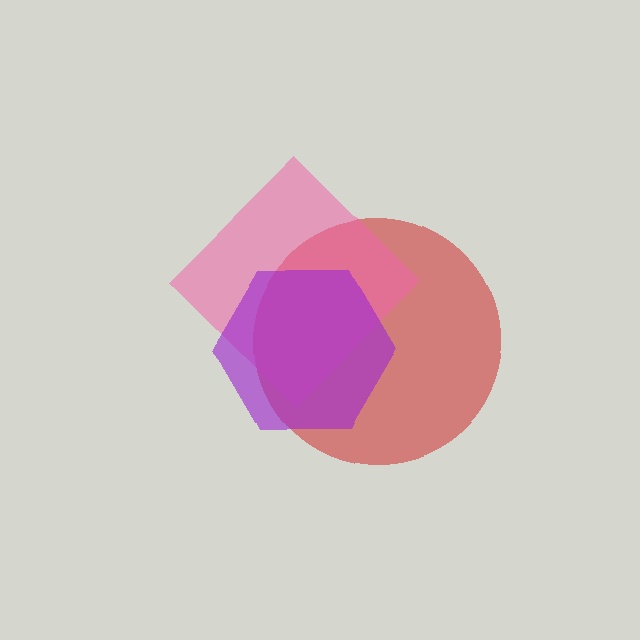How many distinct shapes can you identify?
There are 3 distinct shapes: a red circle, a pink diamond, a purple hexagon.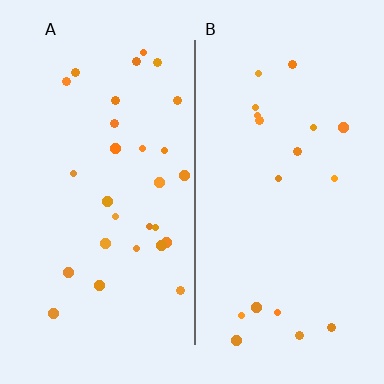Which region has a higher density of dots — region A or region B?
A (the left).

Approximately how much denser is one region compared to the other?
Approximately 1.6× — region A over region B.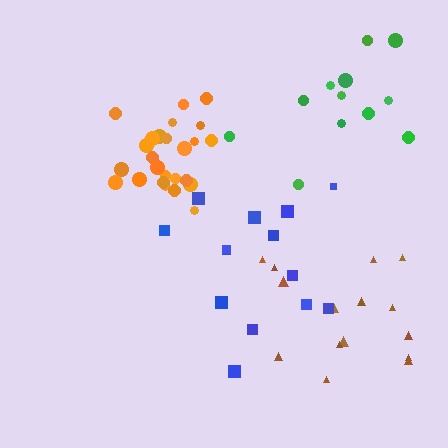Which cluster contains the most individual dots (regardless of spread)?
Orange (25).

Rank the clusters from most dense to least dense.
orange, blue, green, brown.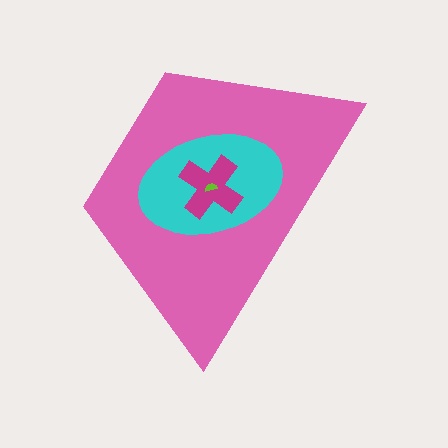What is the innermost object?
The lime semicircle.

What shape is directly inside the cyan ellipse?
The magenta cross.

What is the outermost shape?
The pink trapezoid.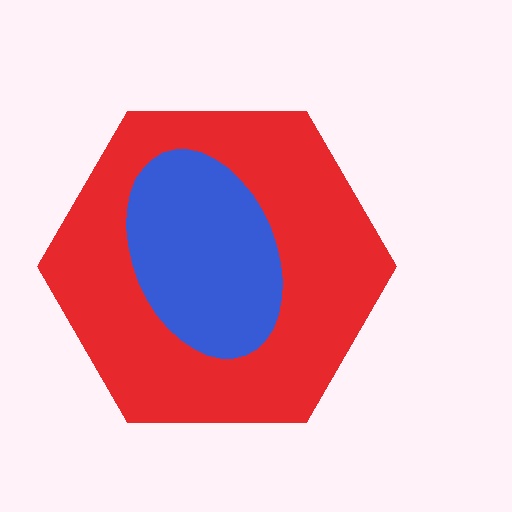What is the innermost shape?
The blue ellipse.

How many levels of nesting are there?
2.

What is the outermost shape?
The red hexagon.